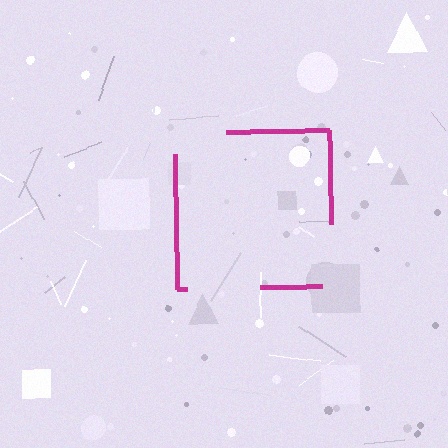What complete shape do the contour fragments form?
The contour fragments form a square.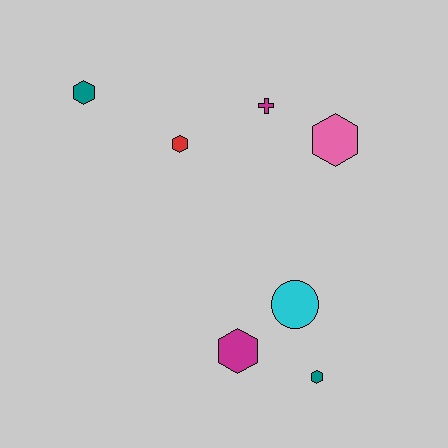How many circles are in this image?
There is 1 circle.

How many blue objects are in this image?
There are no blue objects.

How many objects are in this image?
There are 7 objects.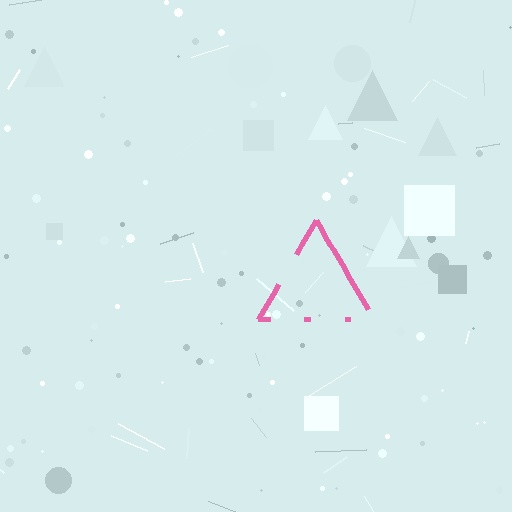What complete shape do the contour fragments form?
The contour fragments form a triangle.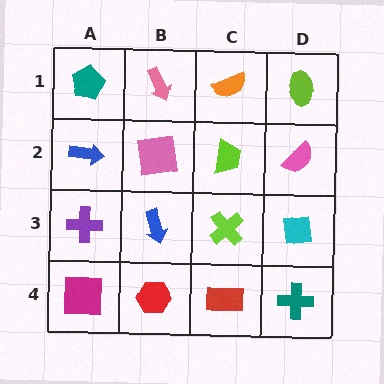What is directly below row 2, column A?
A purple cross.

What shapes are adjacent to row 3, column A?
A blue arrow (row 2, column A), a magenta square (row 4, column A), a blue arrow (row 3, column B).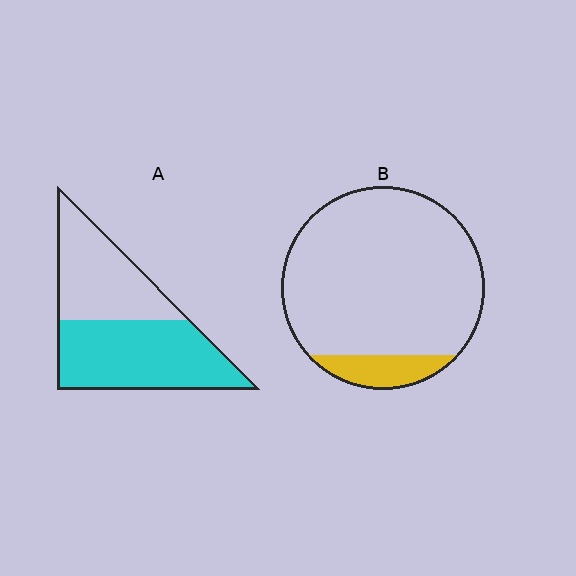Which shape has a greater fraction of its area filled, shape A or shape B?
Shape A.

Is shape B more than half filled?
No.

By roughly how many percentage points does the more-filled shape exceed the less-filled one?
By roughly 45 percentage points (A over B).